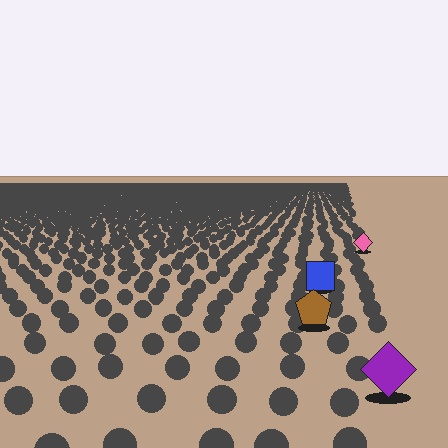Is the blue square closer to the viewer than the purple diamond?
No. The purple diamond is closer — you can tell from the texture gradient: the ground texture is coarser near it.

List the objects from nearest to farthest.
From nearest to farthest: the purple diamond, the brown pentagon, the blue square, the pink diamond.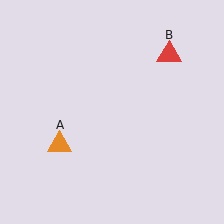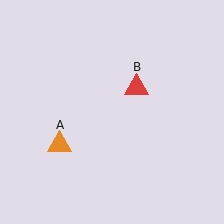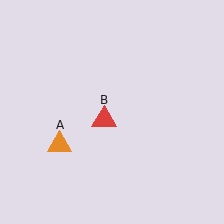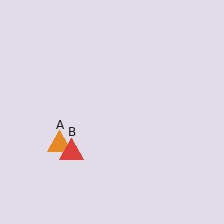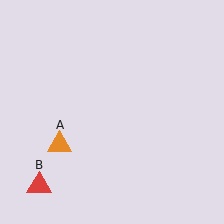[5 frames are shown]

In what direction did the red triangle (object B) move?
The red triangle (object B) moved down and to the left.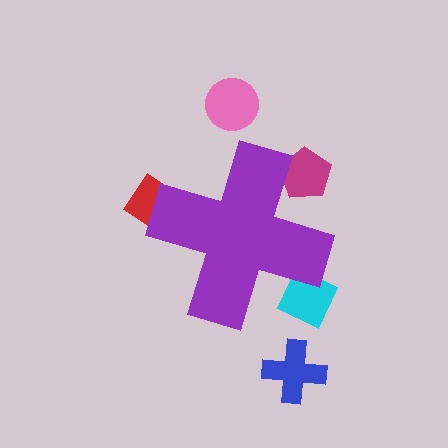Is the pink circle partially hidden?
No, the pink circle is fully visible.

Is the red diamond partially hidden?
Yes, the red diamond is partially hidden behind the purple cross.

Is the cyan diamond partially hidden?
Yes, the cyan diamond is partially hidden behind the purple cross.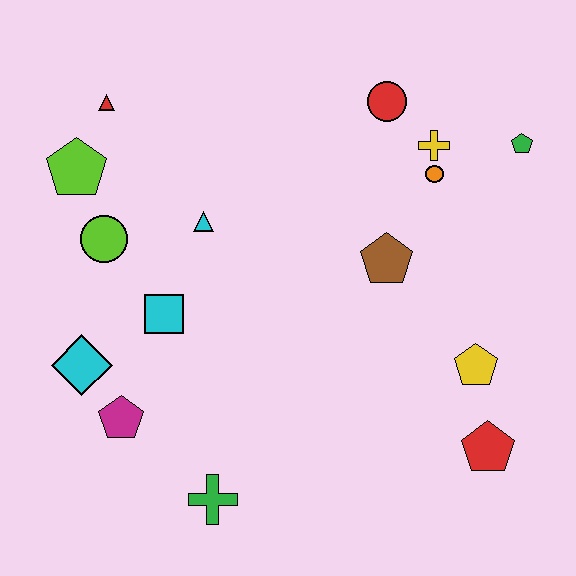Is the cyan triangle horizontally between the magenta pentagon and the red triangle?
No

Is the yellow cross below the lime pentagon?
No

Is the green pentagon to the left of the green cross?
No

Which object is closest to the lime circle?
The lime pentagon is closest to the lime circle.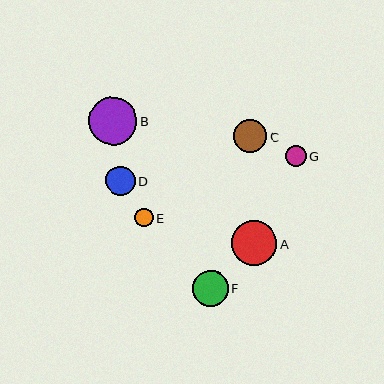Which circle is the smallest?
Circle E is the smallest with a size of approximately 18 pixels.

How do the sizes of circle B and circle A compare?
Circle B and circle A are approximately the same size.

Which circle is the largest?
Circle B is the largest with a size of approximately 48 pixels.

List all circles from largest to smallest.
From largest to smallest: B, A, F, C, D, G, E.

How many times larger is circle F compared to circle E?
Circle F is approximately 2.0 times the size of circle E.